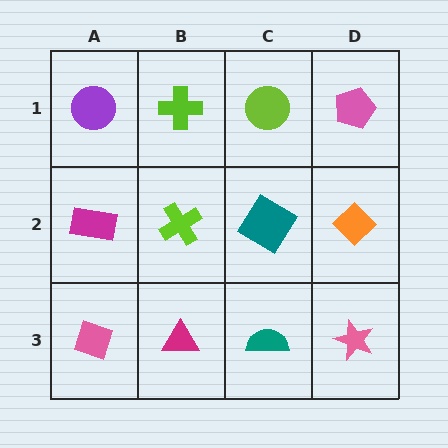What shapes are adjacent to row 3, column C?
A teal diamond (row 2, column C), a magenta triangle (row 3, column B), a pink star (row 3, column D).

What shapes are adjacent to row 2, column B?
A lime cross (row 1, column B), a magenta triangle (row 3, column B), a magenta rectangle (row 2, column A), a teal diamond (row 2, column C).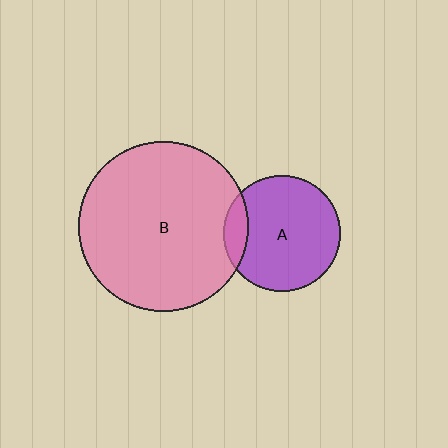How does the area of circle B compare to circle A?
Approximately 2.1 times.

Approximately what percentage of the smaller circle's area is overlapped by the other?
Approximately 10%.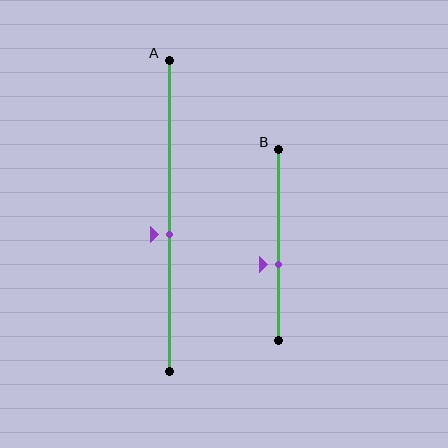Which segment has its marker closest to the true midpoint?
Segment A has its marker closest to the true midpoint.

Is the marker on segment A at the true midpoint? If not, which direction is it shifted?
No, the marker on segment A is shifted downward by about 6% of the segment length.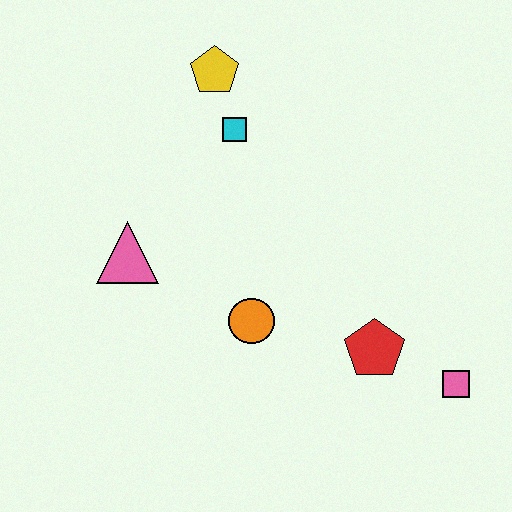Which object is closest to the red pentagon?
The pink square is closest to the red pentagon.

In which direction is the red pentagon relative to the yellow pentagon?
The red pentagon is below the yellow pentagon.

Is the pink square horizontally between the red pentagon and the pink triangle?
No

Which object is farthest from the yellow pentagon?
The pink square is farthest from the yellow pentagon.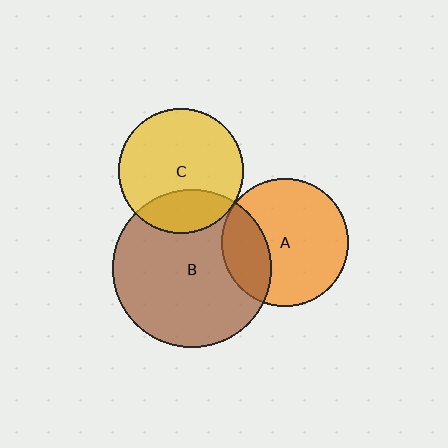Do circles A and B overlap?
Yes.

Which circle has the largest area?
Circle B (brown).